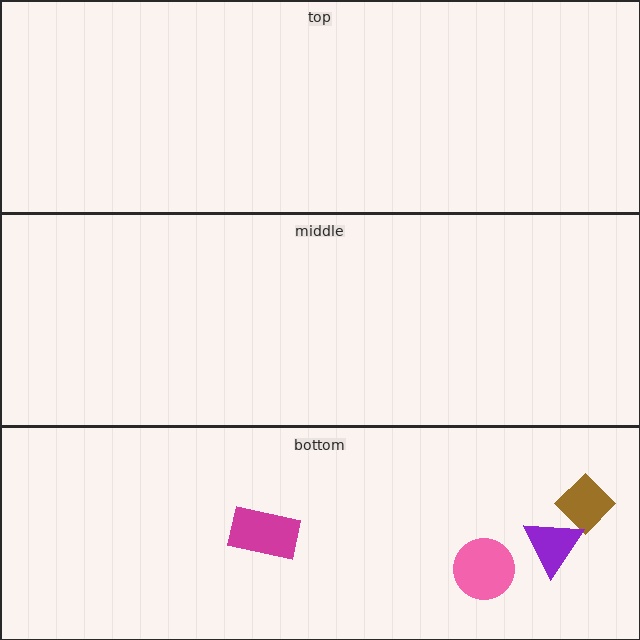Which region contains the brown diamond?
The bottom region.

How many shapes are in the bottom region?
4.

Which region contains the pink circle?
The bottom region.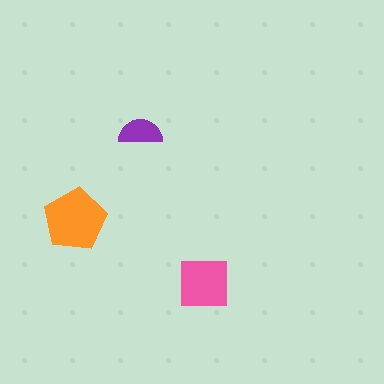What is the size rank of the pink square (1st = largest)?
2nd.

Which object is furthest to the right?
The pink square is rightmost.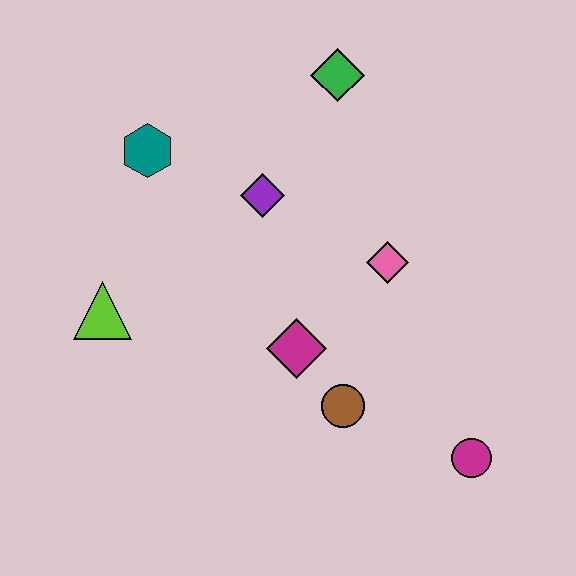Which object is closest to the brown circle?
The magenta diamond is closest to the brown circle.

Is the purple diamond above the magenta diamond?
Yes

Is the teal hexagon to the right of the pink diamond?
No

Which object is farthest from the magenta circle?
The teal hexagon is farthest from the magenta circle.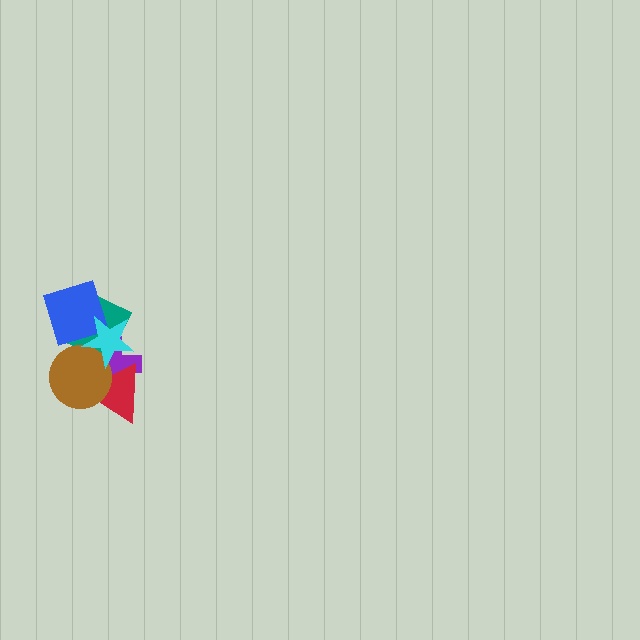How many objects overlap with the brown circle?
4 objects overlap with the brown circle.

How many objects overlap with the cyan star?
5 objects overlap with the cyan star.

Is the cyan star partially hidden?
No, no other shape covers it.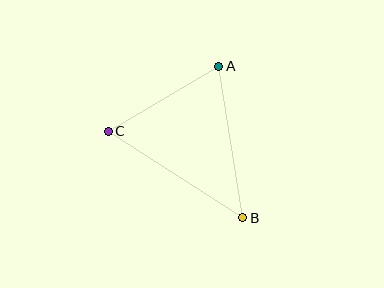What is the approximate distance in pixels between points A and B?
The distance between A and B is approximately 154 pixels.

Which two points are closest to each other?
Points A and C are closest to each other.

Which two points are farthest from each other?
Points B and C are farthest from each other.